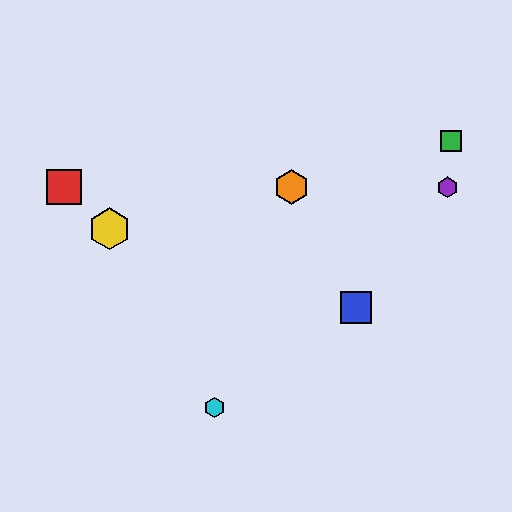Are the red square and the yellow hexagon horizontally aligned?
No, the red square is at y≈187 and the yellow hexagon is at y≈229.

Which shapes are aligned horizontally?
The red square, the purple hexagon, the orange hexagon are aligned horizontally.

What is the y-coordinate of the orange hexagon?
The orange hexagon is at y≈187.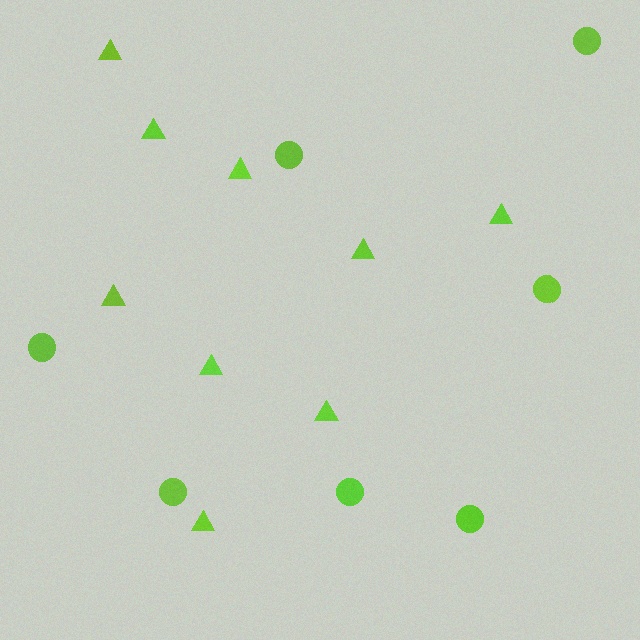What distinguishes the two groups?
There are 2 groups: one group of triangles (9) and one group of circles (7).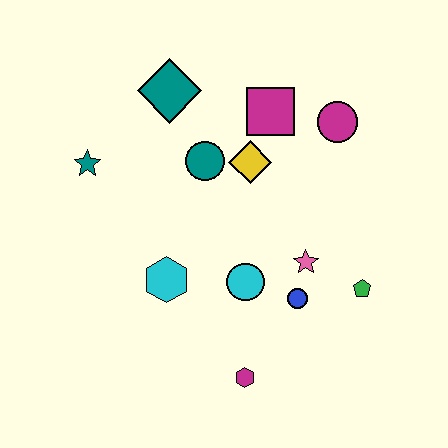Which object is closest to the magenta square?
The yellow diamond is closest to the magenta square.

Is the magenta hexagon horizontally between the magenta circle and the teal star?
Yes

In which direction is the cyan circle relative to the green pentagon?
The cyan circle is to the left of the green pentagon.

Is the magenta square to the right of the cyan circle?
Yes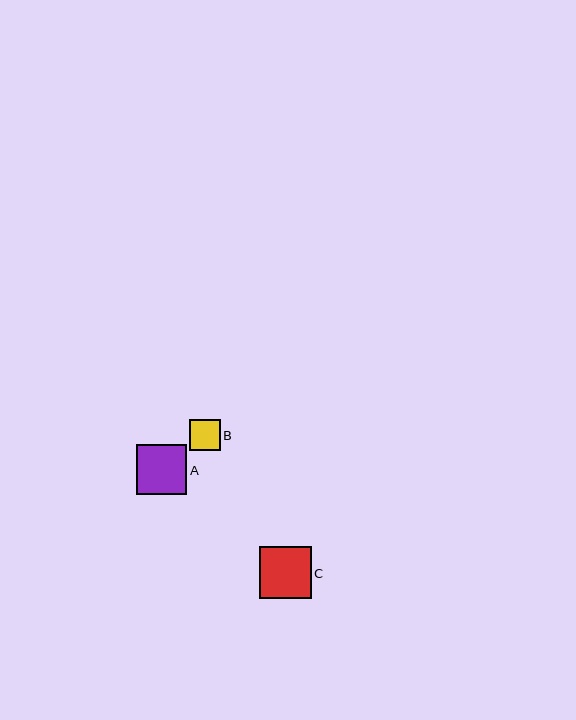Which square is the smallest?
Square B is the smallest with a size of approximately 30 pixels.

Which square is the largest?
Square C is the largest with a size of approximately 51 pixels.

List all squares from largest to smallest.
From largest to smallest: C, A, B.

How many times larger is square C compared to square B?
Square C is approximately 1.7 times the size of square B.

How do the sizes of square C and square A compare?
Square C and square A are approximately the same size.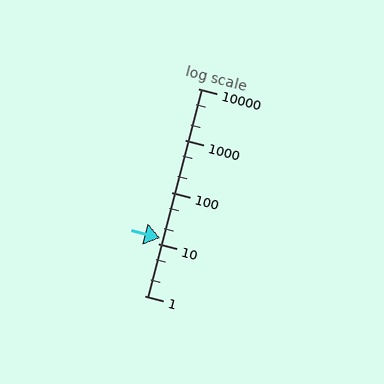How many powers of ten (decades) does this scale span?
The scale spans 4 decades, from 1 to 10000.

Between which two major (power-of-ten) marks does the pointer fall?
The pointer is between 10 and 100.